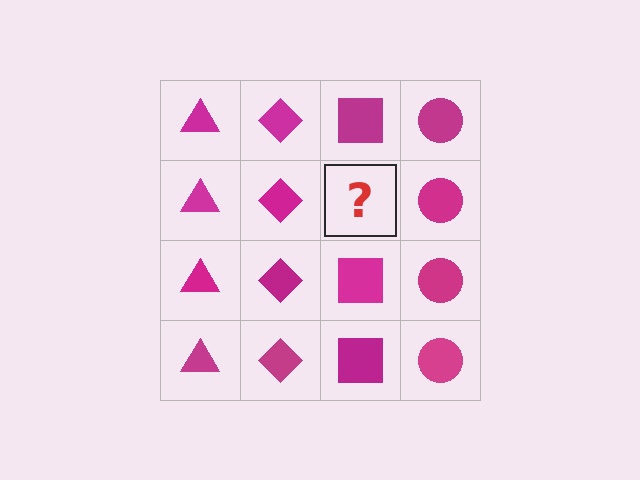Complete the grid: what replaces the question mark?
The question mark should be replaced with a magenta square.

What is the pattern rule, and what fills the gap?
The rule is that each column has a consistent shape. The gap should be filled with a magenta square.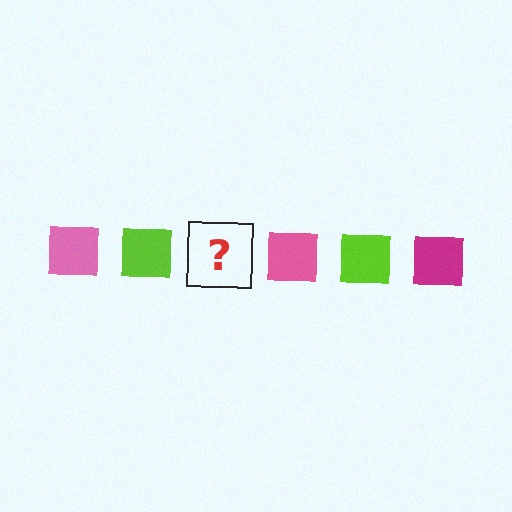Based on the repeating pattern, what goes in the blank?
The blank should be a magenta square.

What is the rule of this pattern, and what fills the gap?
The rule is that the pattern cycles through pink, lime, magenta squares. The gap should be filled with a magenta square.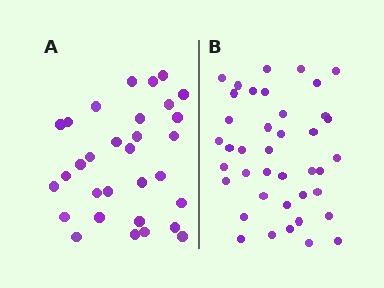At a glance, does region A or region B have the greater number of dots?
Region B (the right region) has more dots.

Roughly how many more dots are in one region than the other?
Region B has roughly 8 or so more dots than region A.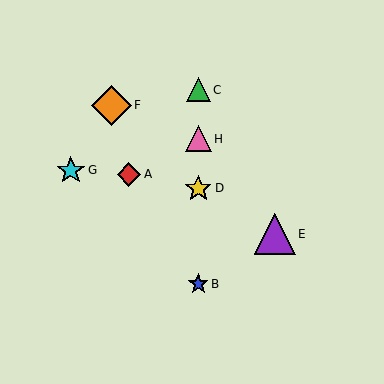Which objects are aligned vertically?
Objects B, C, D, H are aligned vertically.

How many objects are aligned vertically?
4 objects (B, C, D, H) are aligned vertically.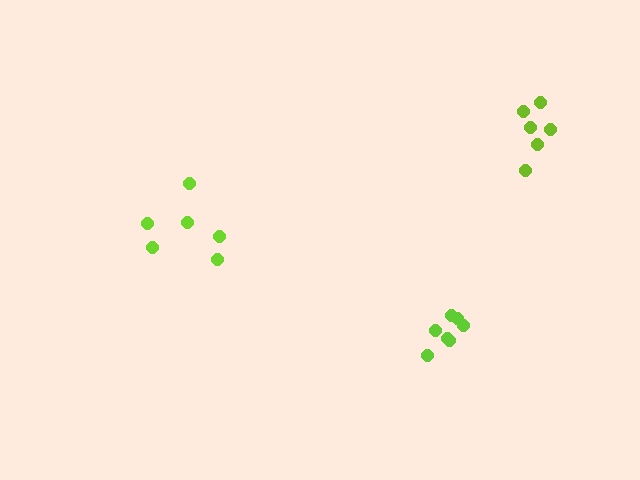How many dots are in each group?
Group 1: 6 dots, Group 2: 6 dots, Group 3: 7 dots (19 total).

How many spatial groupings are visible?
There are 3 spatial groupings.